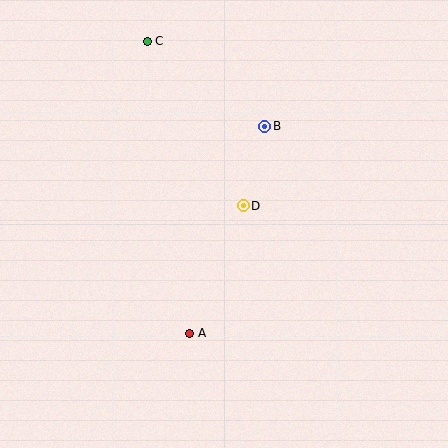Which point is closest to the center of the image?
Point D at (243, 206) is closest to the center.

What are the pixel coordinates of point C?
Point C is at (147, 41).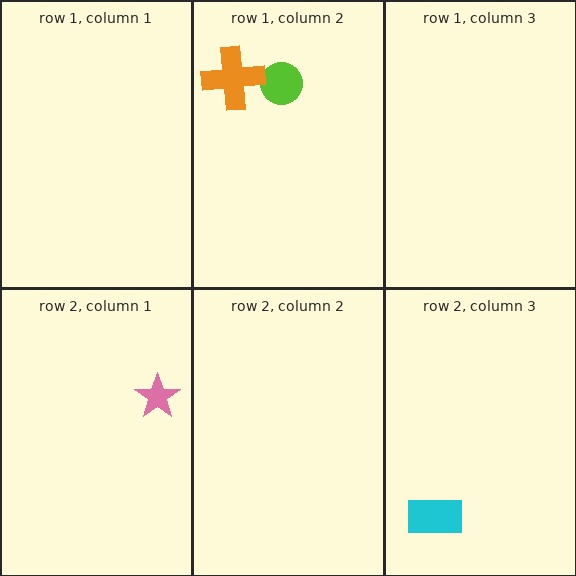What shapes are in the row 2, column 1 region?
The pink star.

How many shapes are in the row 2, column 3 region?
1.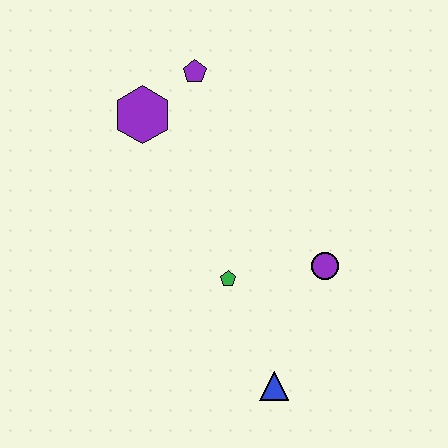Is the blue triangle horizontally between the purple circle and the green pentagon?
Yes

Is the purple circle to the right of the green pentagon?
Yes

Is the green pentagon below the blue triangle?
No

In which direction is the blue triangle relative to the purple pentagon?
The blue triangle is below the purple pentagon.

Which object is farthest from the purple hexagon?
The blue triangle is farthest from the purple hexagon.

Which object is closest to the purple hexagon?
The purple pentagon is closest to the purple hexagon.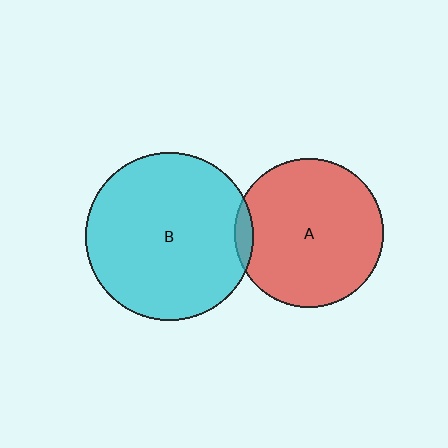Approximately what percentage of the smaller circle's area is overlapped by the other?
Approximately 5%.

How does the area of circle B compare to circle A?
Approximately 1.3 times.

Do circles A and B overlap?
Yes.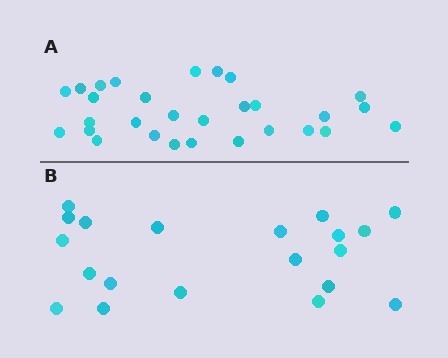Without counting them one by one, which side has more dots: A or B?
Region A (the top region) has more dots.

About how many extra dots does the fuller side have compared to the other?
Region A has roughly 8 or so more dots than region B.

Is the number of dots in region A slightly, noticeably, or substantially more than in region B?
Region A has substantially more. The ratio is roughly 1.4 to 1.